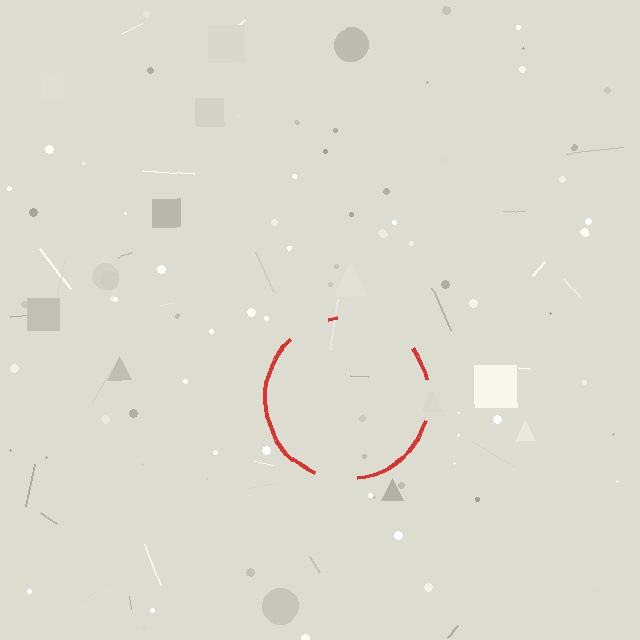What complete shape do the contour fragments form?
The contour fragments form a circle.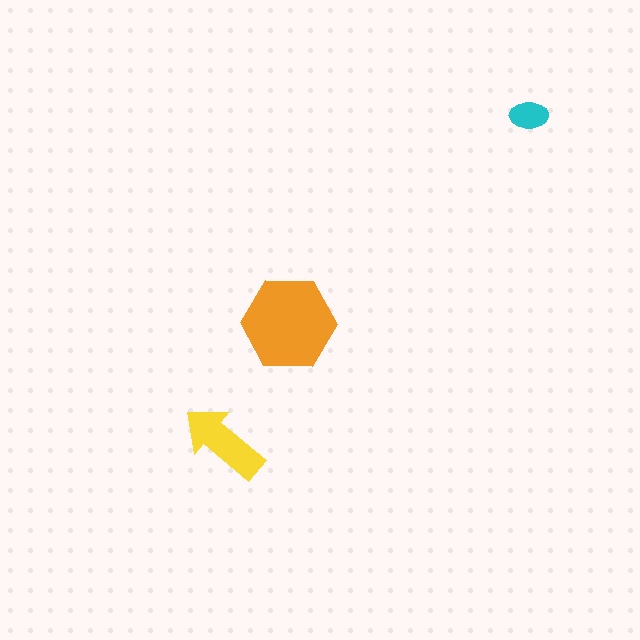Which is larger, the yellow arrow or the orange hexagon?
The orange hexagon.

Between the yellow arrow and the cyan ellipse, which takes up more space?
The yellow arrow.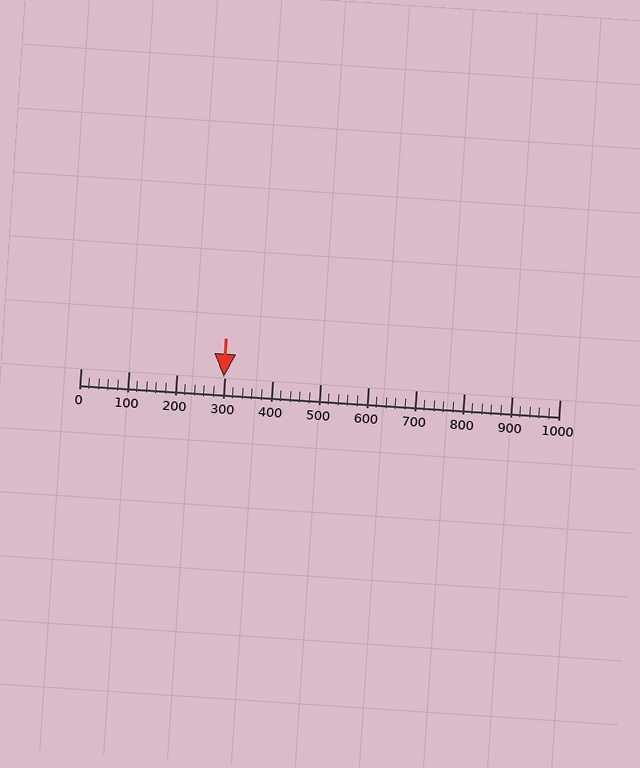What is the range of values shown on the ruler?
The ruler shows values from 0 to 1000.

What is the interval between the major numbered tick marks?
The major tick marks are spaced 100 units apart.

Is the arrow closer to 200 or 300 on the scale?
The arrow is closer to 300.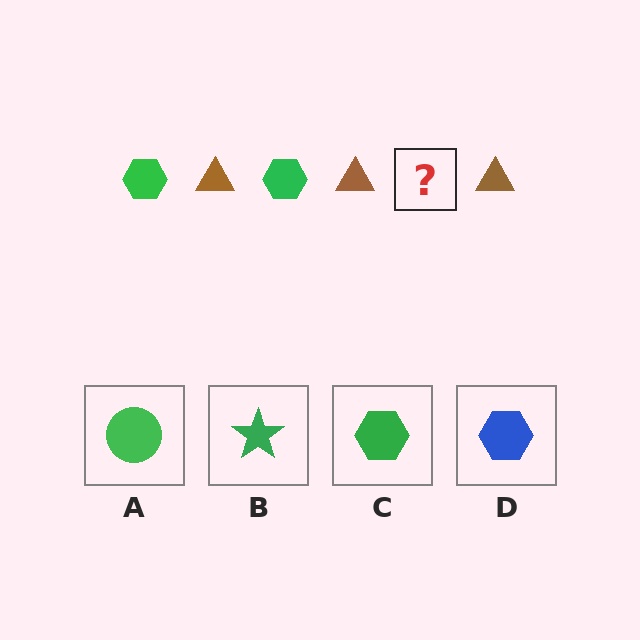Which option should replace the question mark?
Option C.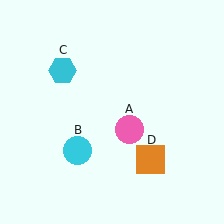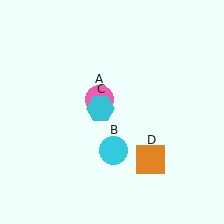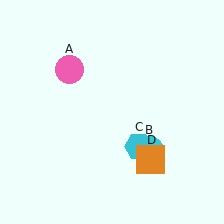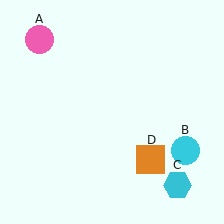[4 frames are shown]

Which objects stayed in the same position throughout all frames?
Orange square (object D) remained stationary.